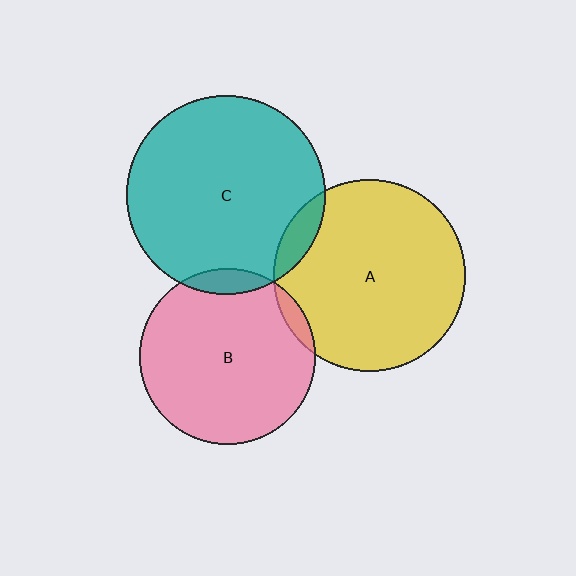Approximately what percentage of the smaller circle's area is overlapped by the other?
Approximately 5%.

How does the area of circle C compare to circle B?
Approximately 1.3 times.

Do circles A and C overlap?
Yes.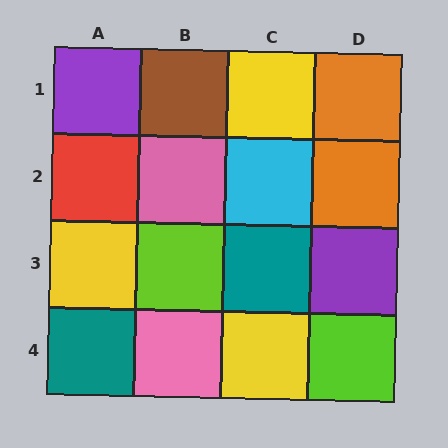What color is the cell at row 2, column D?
Orange.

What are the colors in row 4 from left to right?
Teal, pink, yellow, lime.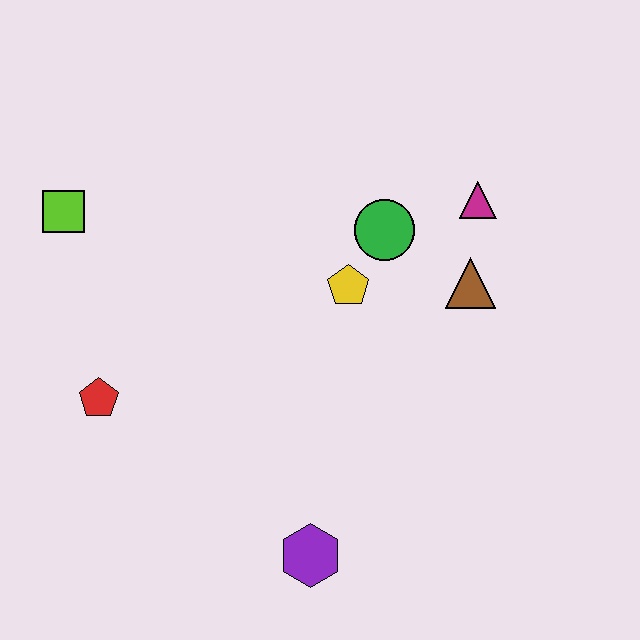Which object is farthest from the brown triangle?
The lime square is farthest from the brown triangle.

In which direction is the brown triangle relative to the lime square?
The brown triangle is to the right of the lime square.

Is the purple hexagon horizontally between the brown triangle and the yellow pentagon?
No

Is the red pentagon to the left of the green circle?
Yes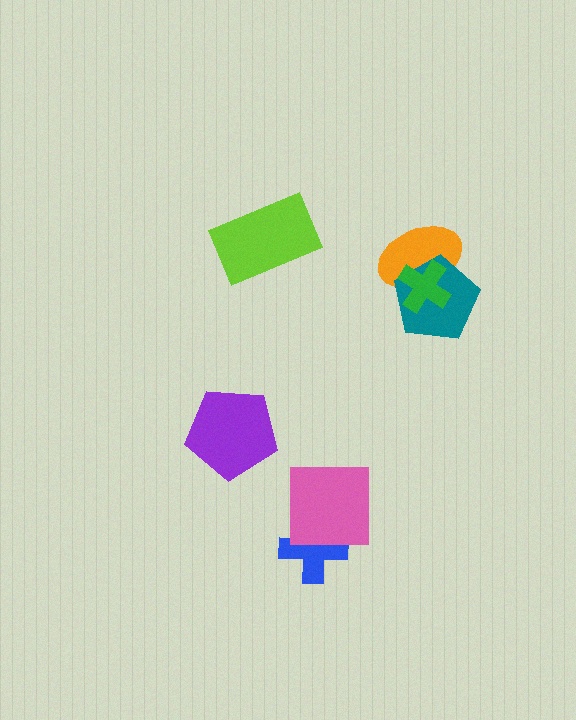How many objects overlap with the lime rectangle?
0 objects overlap with the lime rectangle.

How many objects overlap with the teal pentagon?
2 objects overlap with the teal pentagon.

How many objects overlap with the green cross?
2 objects overlap with the green cross.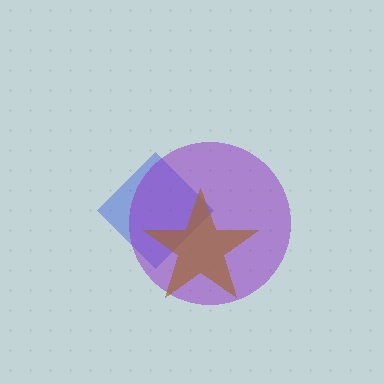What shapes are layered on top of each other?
The layered shapes are: a blue diamond, a purple circle, a brown star.